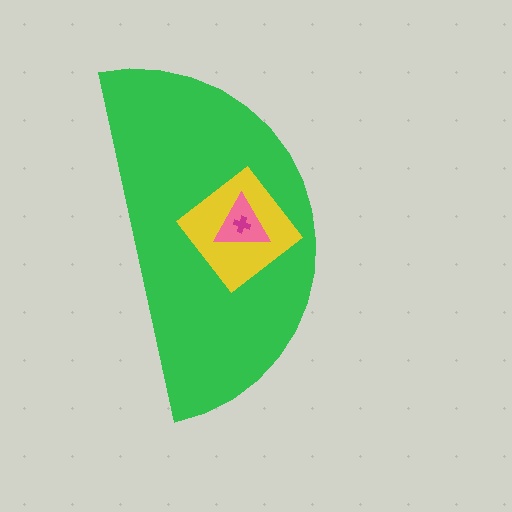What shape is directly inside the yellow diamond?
The pink triangle.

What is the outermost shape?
The green semicircle.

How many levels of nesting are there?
4.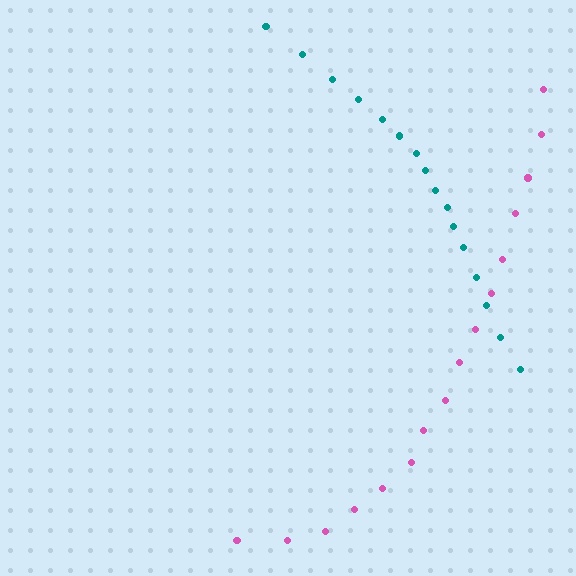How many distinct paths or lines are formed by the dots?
There are 2 distinct paths.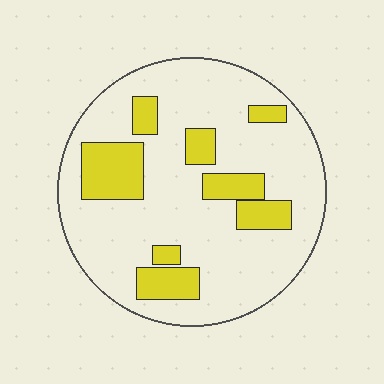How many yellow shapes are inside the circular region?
8.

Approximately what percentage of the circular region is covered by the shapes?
Approximately 20%.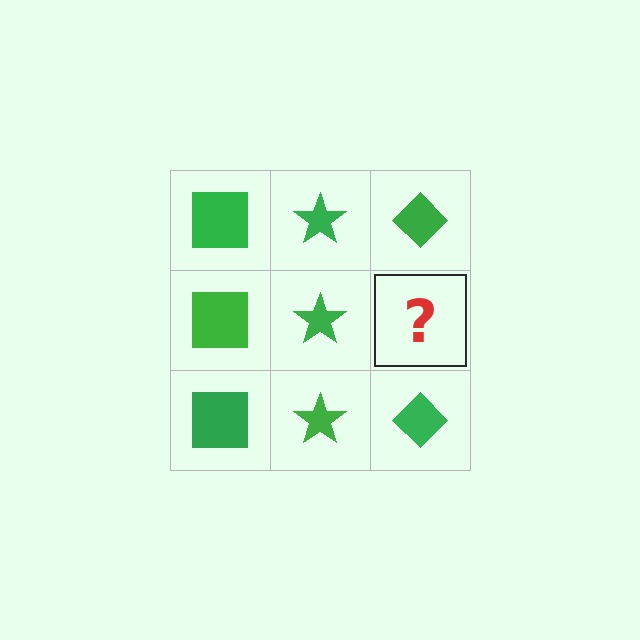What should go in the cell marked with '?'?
The missing cell should contain a green diamond.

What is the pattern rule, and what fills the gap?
The rule is that each column has a consistent shape. The gap should be filled with a green diamond.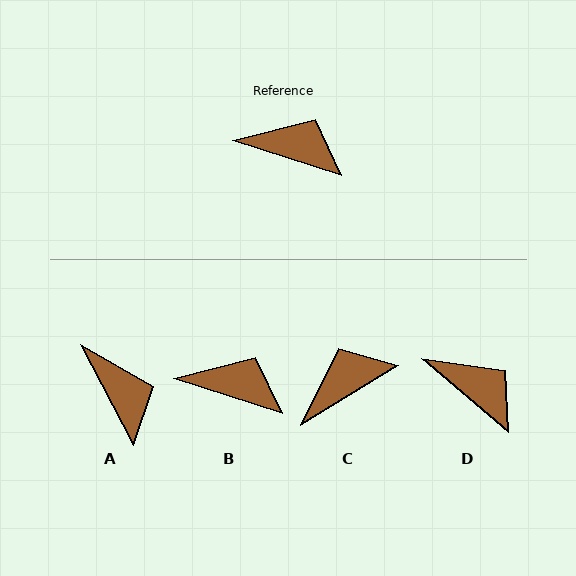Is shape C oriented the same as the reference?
No, it is off by about 50 degrees.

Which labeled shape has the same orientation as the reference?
B.